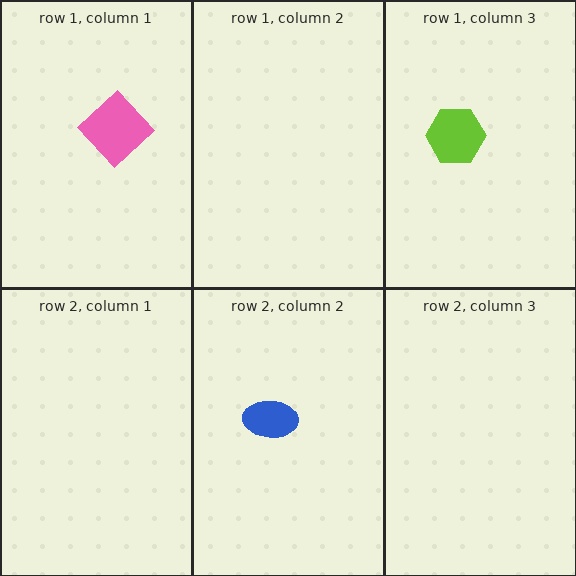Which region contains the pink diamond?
The row 1, column 1 region.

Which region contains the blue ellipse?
The row 2, column 2 region.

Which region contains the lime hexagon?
The row 1, column 3 region.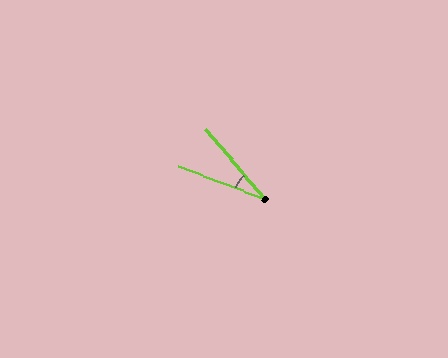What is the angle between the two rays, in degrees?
Approximately 29 degrees.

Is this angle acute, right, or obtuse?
It is acute.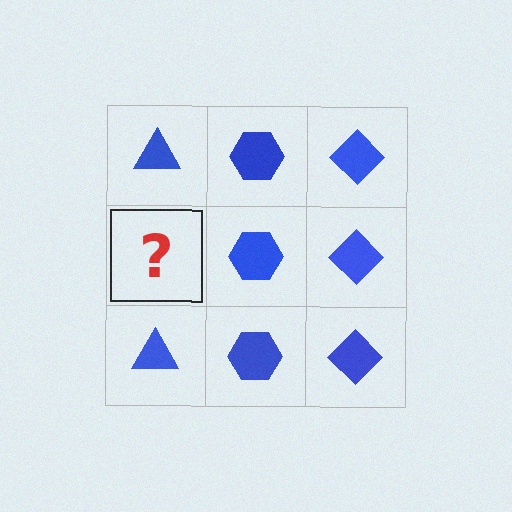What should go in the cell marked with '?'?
The missing cell should contain a blue triangle.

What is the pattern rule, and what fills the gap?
The rule is that each column has a consistent shape. The gap should be filled with a blue triangle.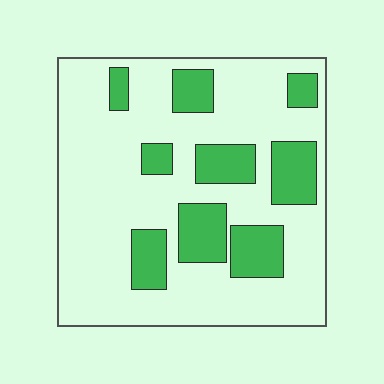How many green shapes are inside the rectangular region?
9.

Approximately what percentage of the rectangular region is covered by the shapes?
Approximately 25%.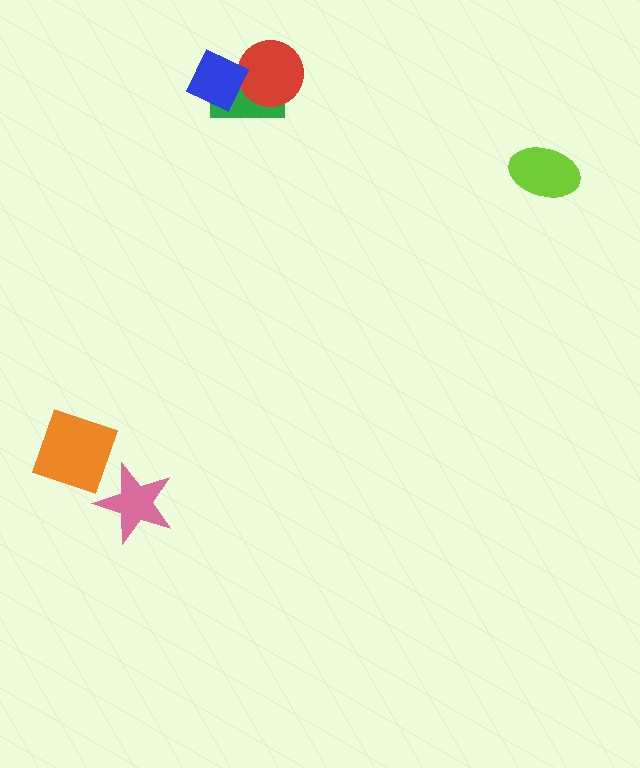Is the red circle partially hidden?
Yes, it is partially covered by another shape.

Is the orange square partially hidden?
No, no other shape covers it.